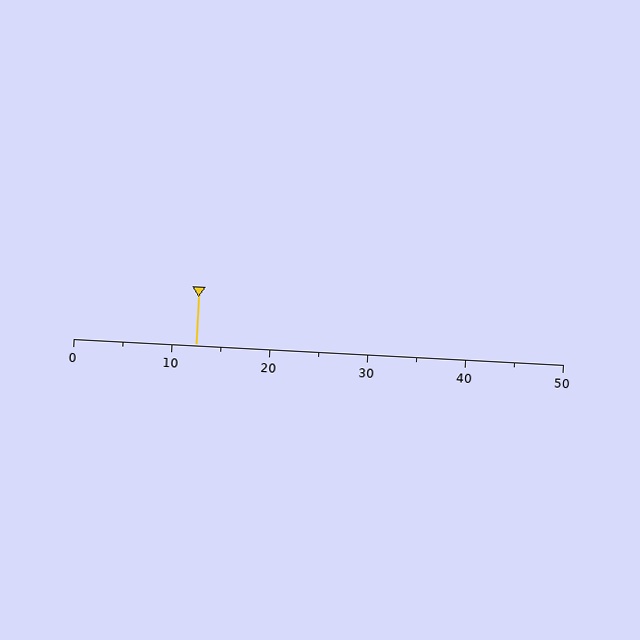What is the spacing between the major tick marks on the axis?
The major ticks are spaced 10 apart.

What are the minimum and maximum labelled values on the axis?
The axis runs from 0 to 50.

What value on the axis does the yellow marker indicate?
The marker indicates approximately 12.5.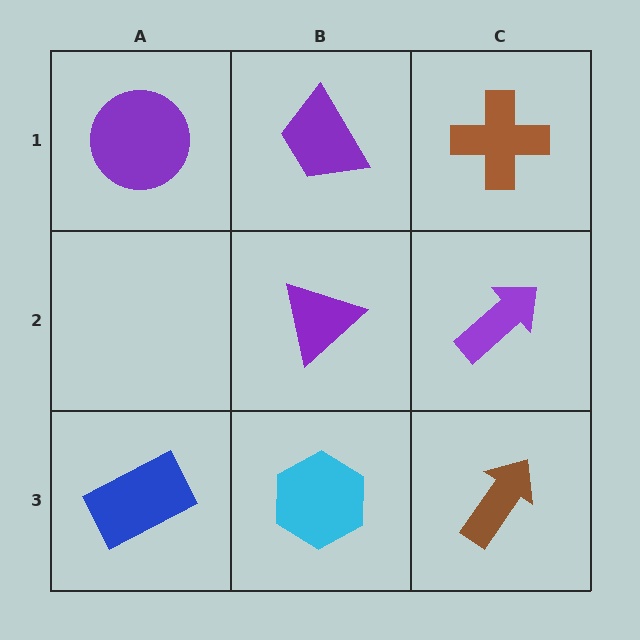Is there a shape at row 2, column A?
No, that cell is empty.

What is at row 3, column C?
A brown arrow.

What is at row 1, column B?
A purple trapezoid.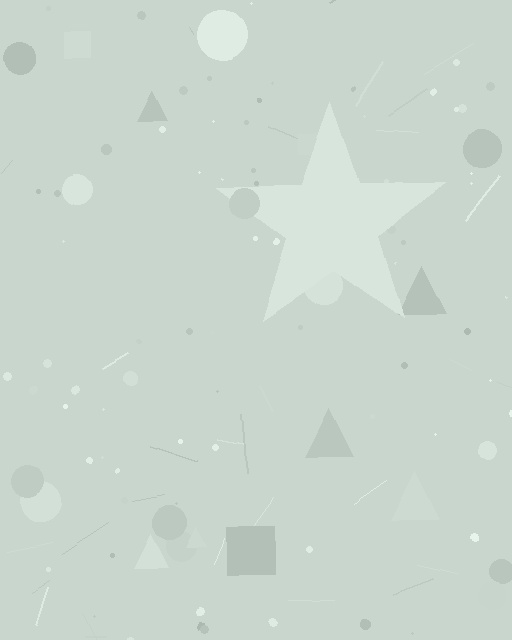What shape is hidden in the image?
A star is hidden in the image.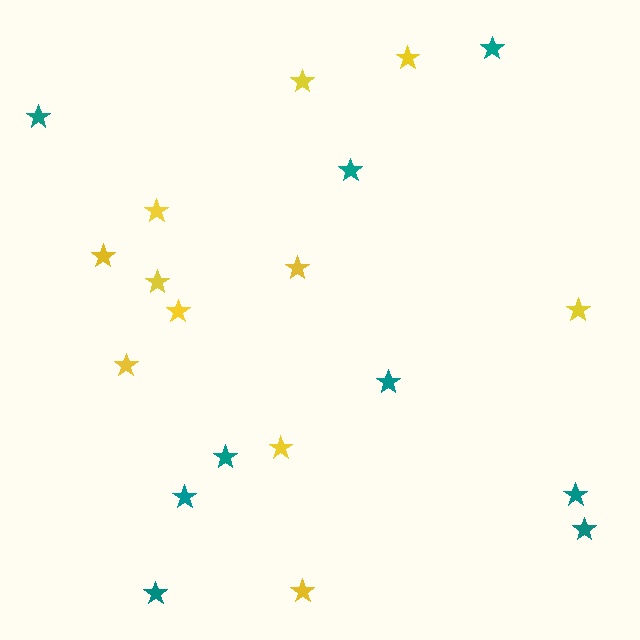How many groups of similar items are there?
There are 2 groups: one group of teal stars (9) and one group of yellow stars (11).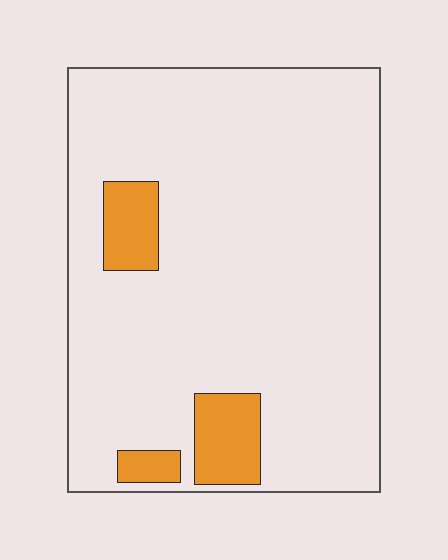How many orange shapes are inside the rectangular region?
3.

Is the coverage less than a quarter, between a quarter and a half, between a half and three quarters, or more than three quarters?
Less than a quarter.